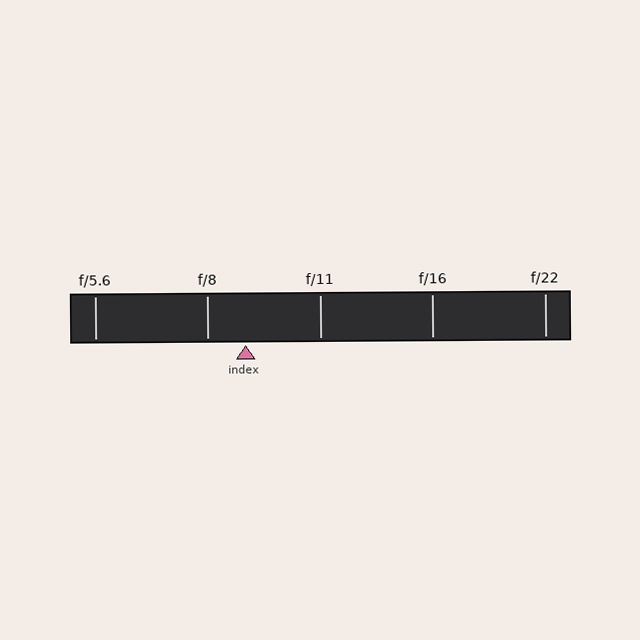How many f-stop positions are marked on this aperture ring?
There are 5 f-stop positions marked.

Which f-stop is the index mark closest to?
The index mark is closest to f/8.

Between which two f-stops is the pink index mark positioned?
The index mark is between f/8 and f/11.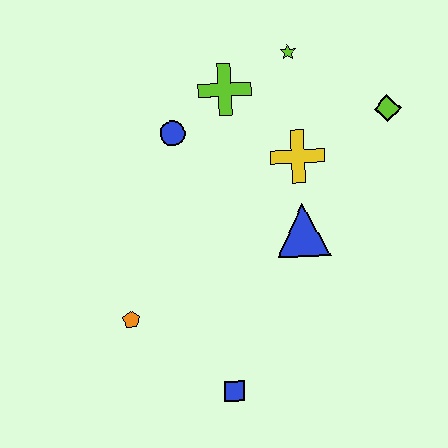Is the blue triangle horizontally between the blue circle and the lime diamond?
Yes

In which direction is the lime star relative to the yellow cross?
The lime star is above the yellow cross.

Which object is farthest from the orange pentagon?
The lime diamond is farthest from the orange pentagon.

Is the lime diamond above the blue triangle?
Yes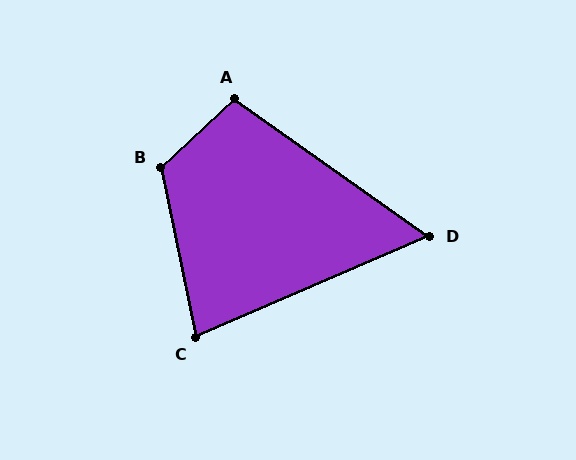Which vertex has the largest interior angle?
B, at approximately 121 degrees.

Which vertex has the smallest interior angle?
D, at approximately 59 degrees.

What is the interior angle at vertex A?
Approximately 102 degrees (obtuse).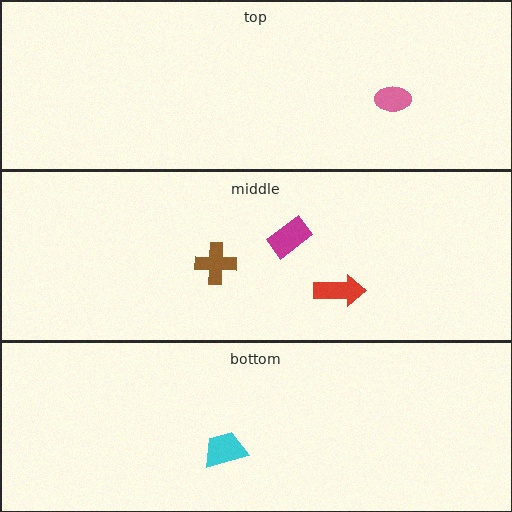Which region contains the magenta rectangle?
The middle region.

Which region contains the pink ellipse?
The top region.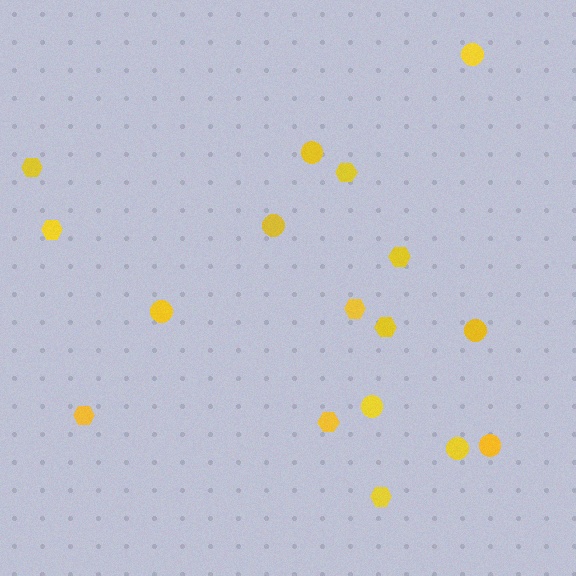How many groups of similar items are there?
There are 2 groups: one group of hexagons (9) and one group of circles (8).